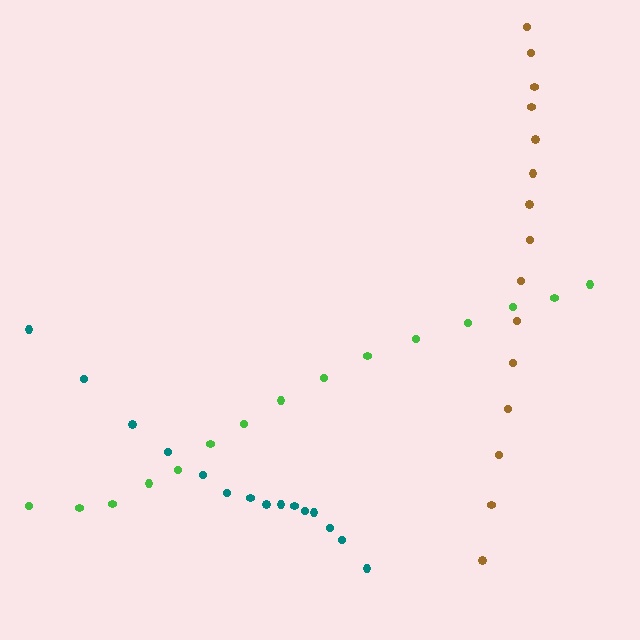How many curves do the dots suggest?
There are 3 distinct paths.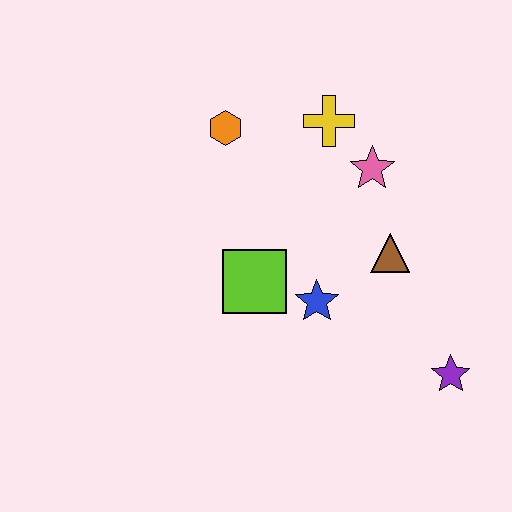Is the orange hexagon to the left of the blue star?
Yes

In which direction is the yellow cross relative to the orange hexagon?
The yellow cross is to the right of the orange hexagon.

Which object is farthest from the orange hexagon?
The purple star is farthest from the orange hexagon.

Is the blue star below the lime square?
Yes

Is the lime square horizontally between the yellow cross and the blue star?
No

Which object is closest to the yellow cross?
The pink star is closest to the yellow cross.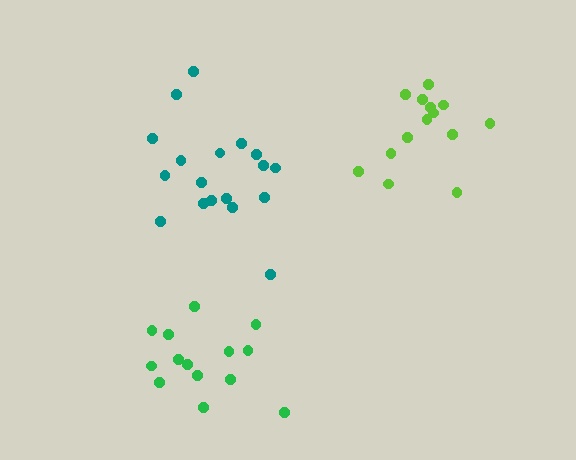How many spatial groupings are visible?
There are 3 spatial groupings.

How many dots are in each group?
Group 1: 14 dots, Group 2: 14 dots, Group 3: 18 dots (46 total).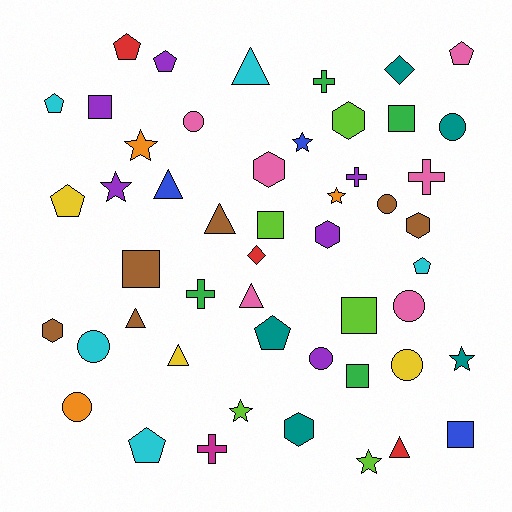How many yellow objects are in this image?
There are 3 yellow objects.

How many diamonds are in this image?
There are 2 diamonds.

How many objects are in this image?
There are 50 objects.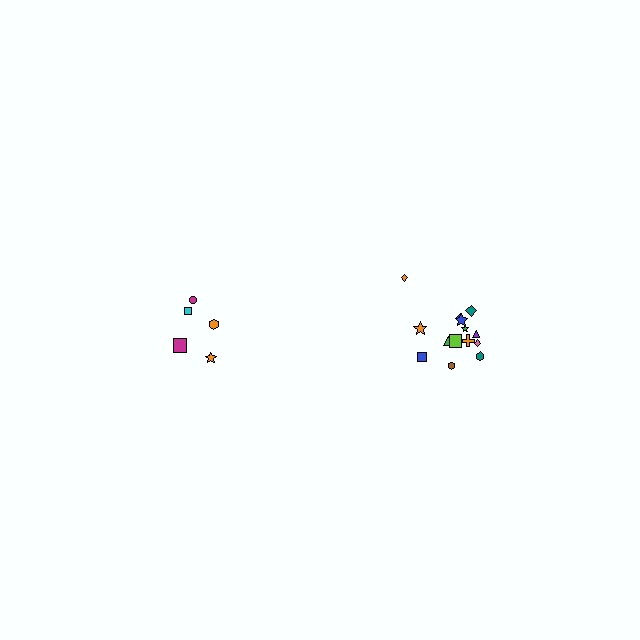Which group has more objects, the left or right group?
The right group.